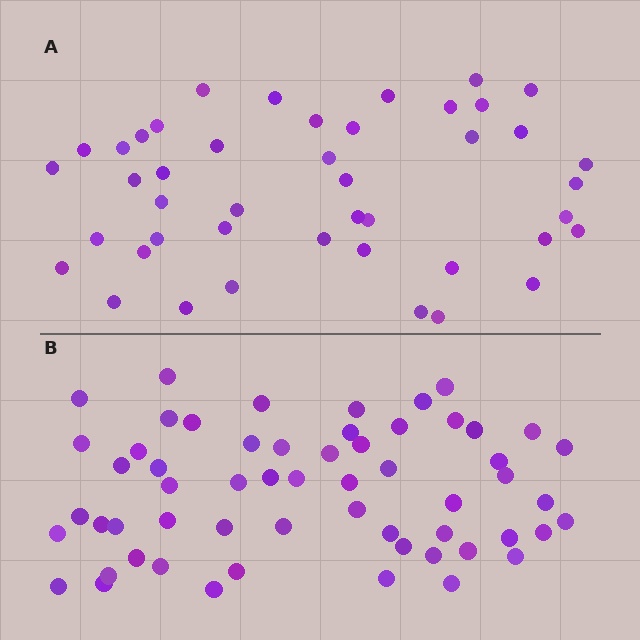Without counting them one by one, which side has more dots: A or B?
Region B (the bottom region) has more dots.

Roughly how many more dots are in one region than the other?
Region B has approximately 15 more dots than region A.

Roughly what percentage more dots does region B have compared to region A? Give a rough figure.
About 30% more.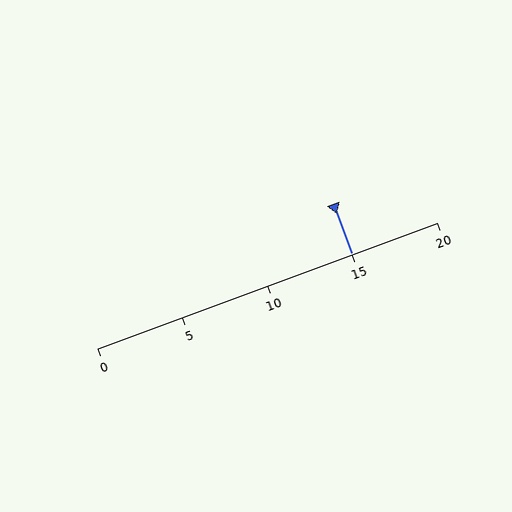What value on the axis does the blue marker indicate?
The marker indicates approximately 15.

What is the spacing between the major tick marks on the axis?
The major ticks are spaced 5 apart.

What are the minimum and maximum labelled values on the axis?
The axis runs from 0 to 20.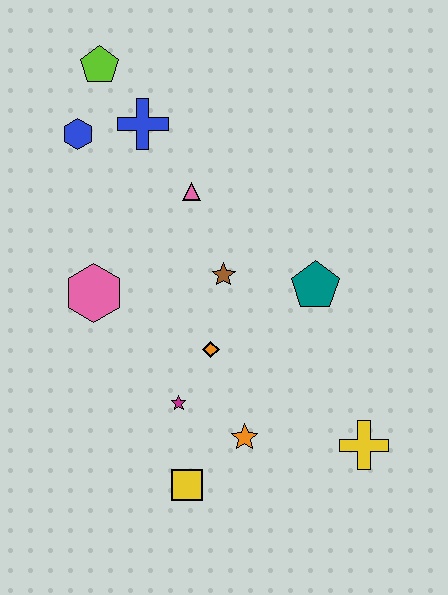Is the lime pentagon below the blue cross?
No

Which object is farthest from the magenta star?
The lime pentagon is farthest from the magenta star.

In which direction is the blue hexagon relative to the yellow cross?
The blue hexagon is above the yellow cross.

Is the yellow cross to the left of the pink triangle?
No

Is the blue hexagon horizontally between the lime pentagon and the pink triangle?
No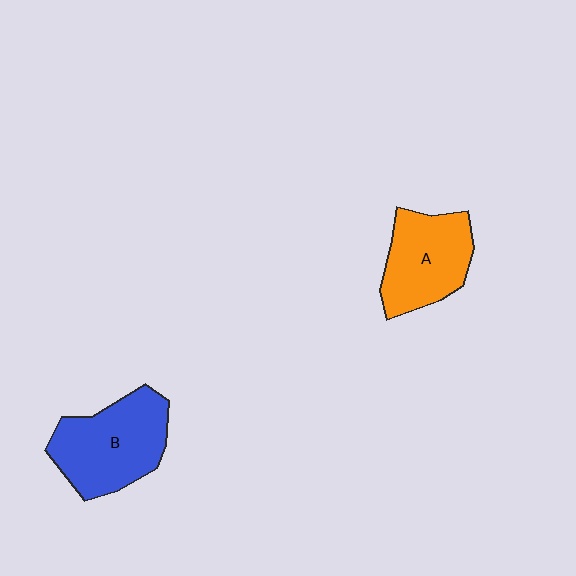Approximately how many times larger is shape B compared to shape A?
Approximately 1.2 times.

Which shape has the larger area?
Shape B (blue).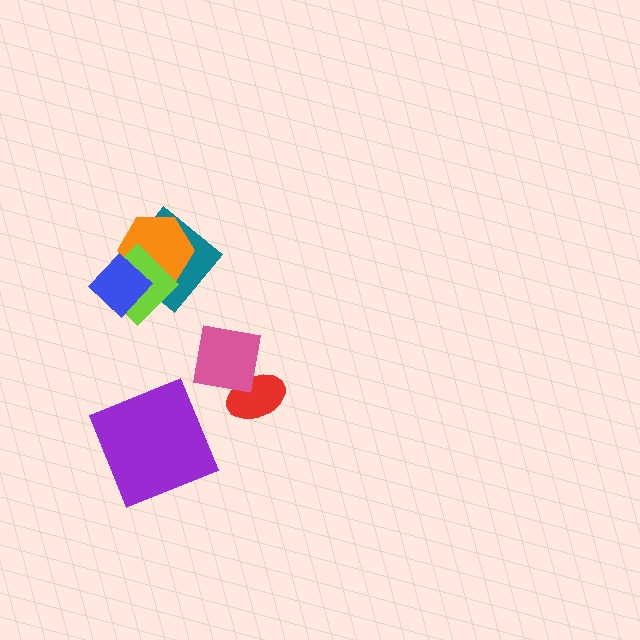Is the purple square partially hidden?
No, no other shape covers it.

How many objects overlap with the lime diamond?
3 objects overlap with the lime diamond.